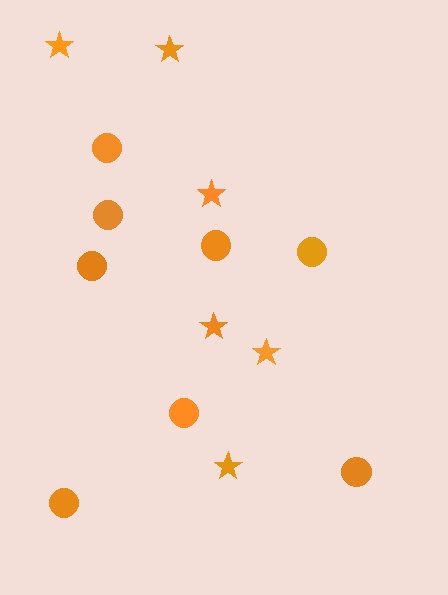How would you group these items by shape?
There are 2 groups: one group of circles (8) and one group of stars (6).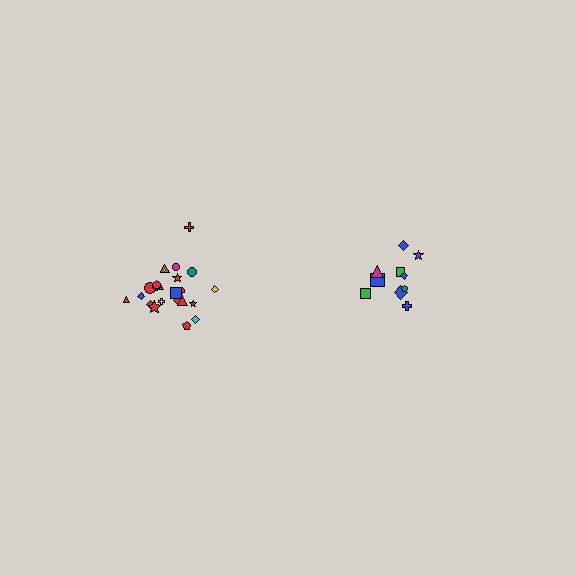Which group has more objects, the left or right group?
The left group.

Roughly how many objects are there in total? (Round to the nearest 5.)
Roughly 30 objects in total.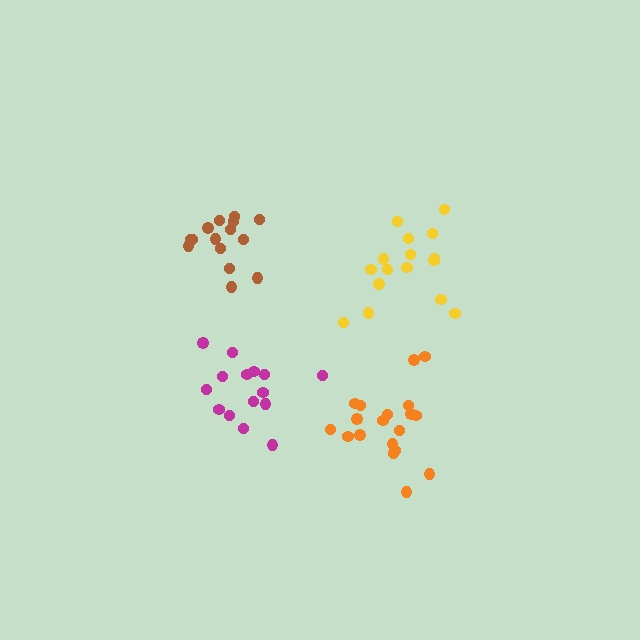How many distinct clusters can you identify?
There are 4 distinct clusters.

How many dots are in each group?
Group 1: 15 dots, Group 2: 15 dots, Group 3: 16 dots, Group 4: 19 dots (65 total).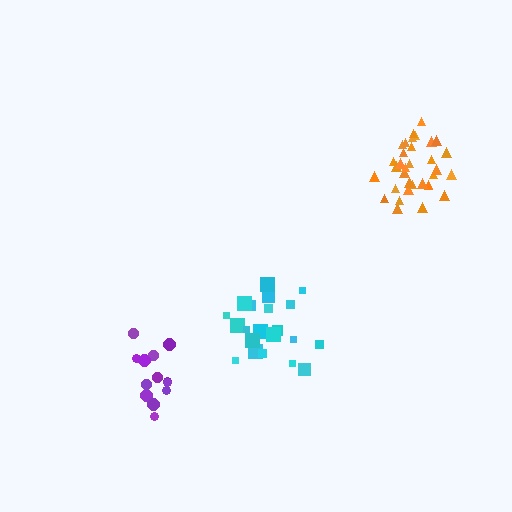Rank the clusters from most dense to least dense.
orange, cyan, purple.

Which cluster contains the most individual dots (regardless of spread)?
Orange (34).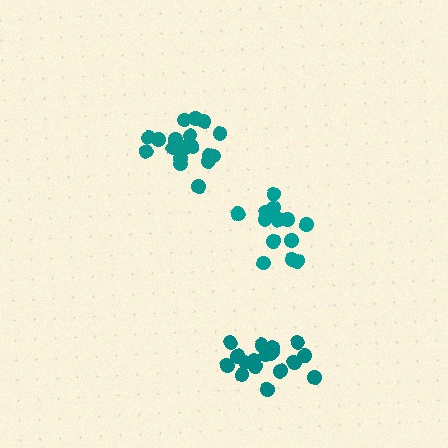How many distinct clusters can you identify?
There are 3 distinct clusters.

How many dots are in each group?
Group 1: 14 dots, Group 2: 18 dots, Group 3: 18 dots (50 total).